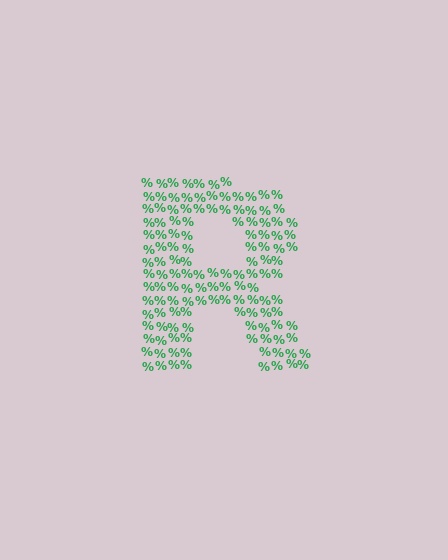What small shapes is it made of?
It is made of small percent signs.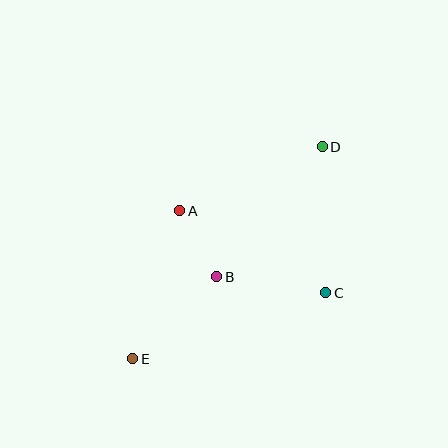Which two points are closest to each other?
Points A and B are closest to each other.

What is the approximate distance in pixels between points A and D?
The distance between A and D is approximately 156 pixels.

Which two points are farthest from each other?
Points D and E are farthest from each other.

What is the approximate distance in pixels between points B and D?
The distance between B and D is approximately 168 pixels.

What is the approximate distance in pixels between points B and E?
The distance between B and E is approximately 117 pixels.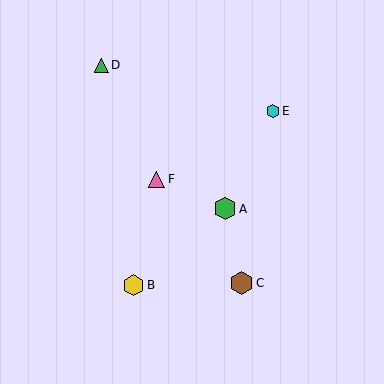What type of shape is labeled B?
Shape B is a yellow hexagon.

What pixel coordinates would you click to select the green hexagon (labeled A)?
Click at (225, 209) to select the green hexagon A.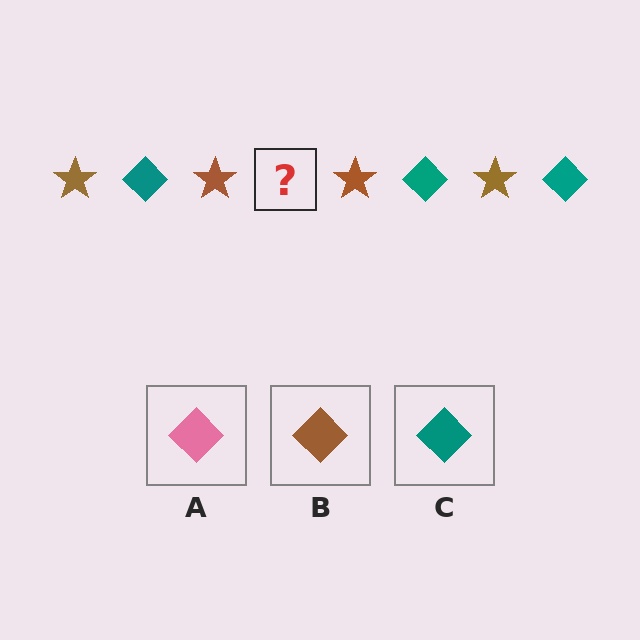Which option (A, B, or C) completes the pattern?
C.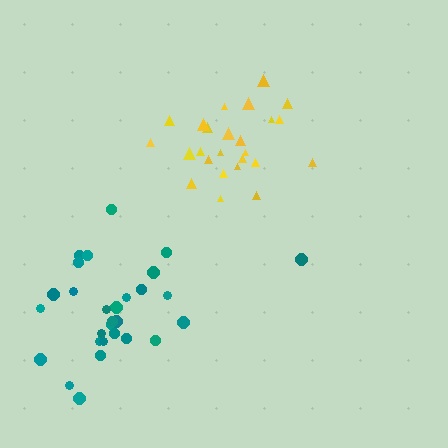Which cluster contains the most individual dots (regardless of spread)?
Teal (29).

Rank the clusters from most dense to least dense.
yellow, teal.